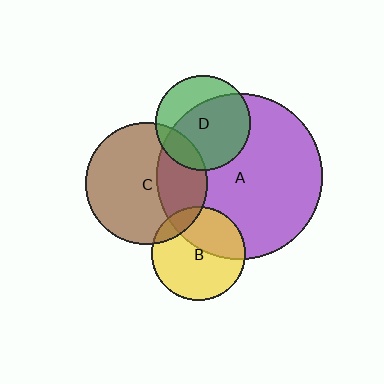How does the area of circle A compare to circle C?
Approximately 1.8 times.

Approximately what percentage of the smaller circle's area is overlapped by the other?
Approximately 15%.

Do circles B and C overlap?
Yes.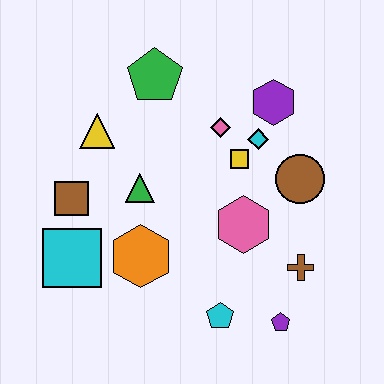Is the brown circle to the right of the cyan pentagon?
Yes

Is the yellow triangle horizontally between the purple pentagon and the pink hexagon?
No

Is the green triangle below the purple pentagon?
No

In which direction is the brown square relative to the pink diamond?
The brown square is to the left of the pink diamond.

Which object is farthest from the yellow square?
The cyan square is farthest from the yellow square.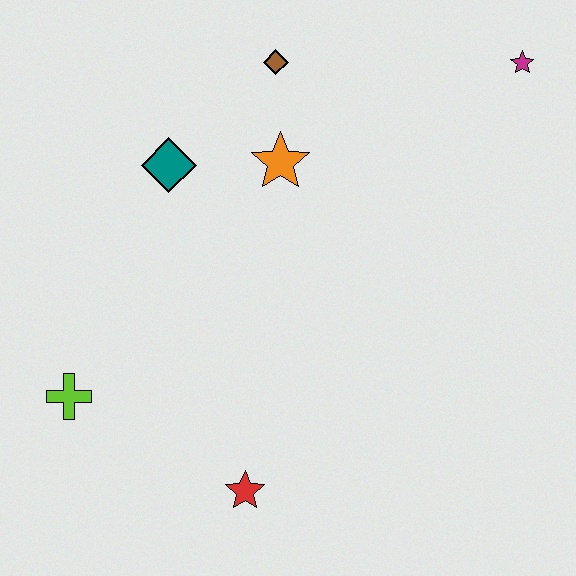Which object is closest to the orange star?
The brown diamond is closest to the orange star.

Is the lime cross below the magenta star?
Yes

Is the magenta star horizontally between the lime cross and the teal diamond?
No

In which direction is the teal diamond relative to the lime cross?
The teal diamond is above the lime cross.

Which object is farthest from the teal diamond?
The magenta star is farthest from the teal diamond.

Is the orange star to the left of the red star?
No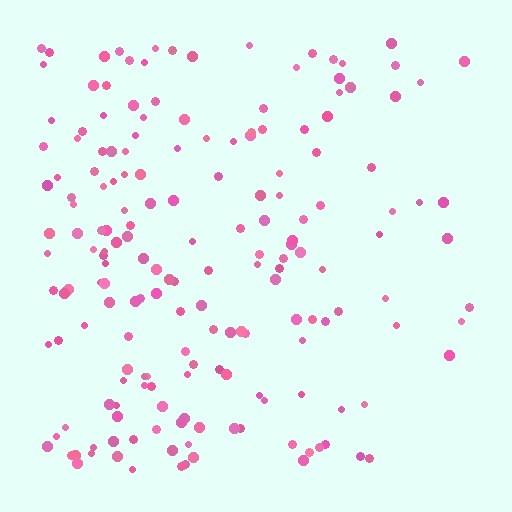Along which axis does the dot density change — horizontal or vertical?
Horizontal.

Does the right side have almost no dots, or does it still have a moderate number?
Still a moderate number, just noticeably fewer than the left.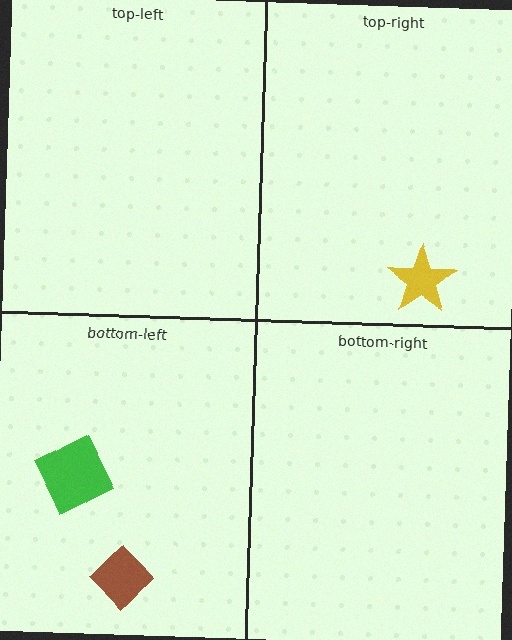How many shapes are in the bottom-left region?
2.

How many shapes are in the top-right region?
1.